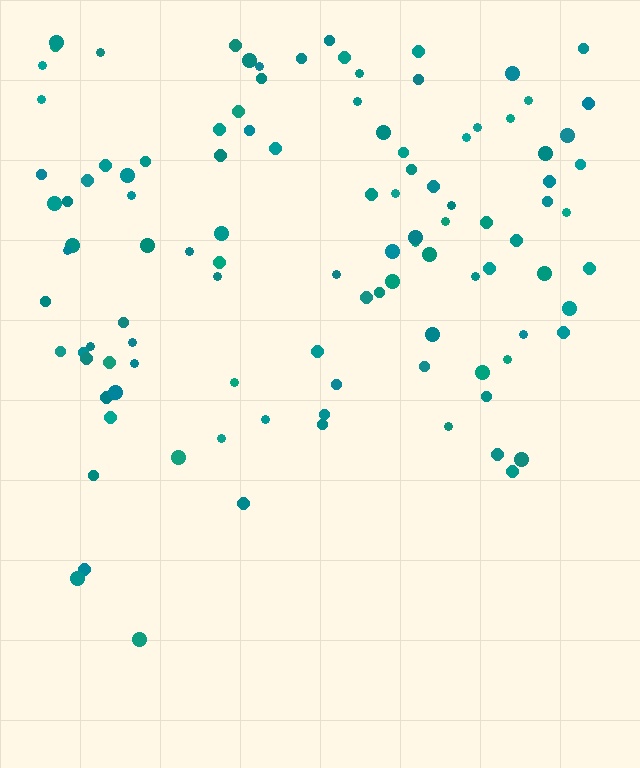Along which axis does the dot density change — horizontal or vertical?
Vertical.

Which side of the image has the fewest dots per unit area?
The bottom.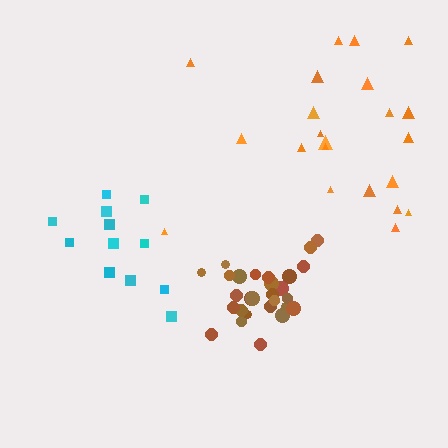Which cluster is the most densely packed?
Brown.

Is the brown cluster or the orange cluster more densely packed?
Brown.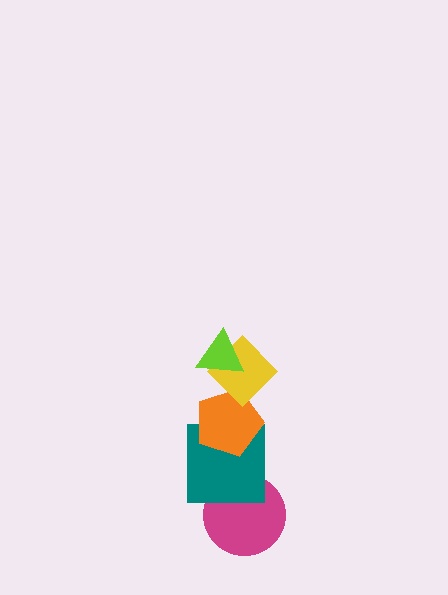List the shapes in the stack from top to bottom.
From top to bottom: the lime triangle, the yellow diamond, the orange pentagon, the teal square, the magenta circle.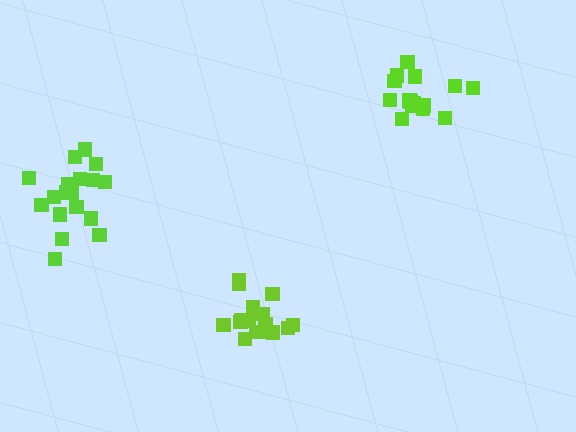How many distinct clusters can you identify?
There are 3 distinct clusters.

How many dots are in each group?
Group 1: 15 dots, Group 2: 16 dots, Group 3: 18 dots (49 total).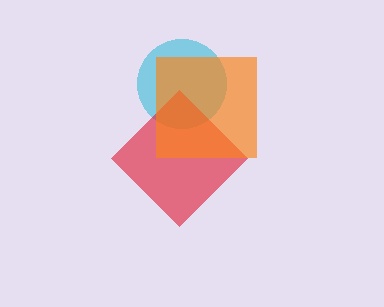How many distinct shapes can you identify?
There are 3 distinct shapes: a cyan circle, a red diamond, an orange square.